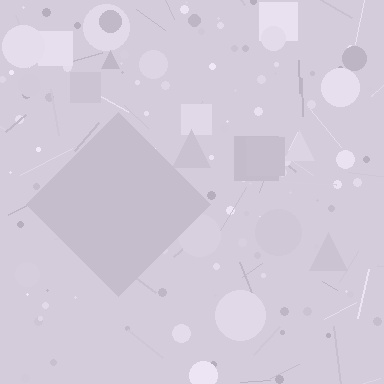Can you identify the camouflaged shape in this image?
The camouflaged shape is a diamond.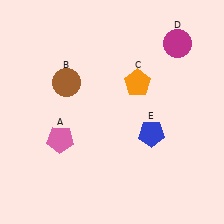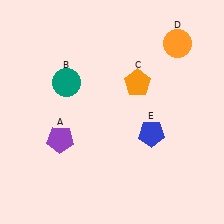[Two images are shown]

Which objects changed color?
A changed from pink to purple. B changed from brown to teal. D changed from magenta to orange.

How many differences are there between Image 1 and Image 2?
There are 3 differences between the two images.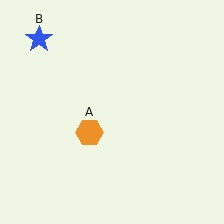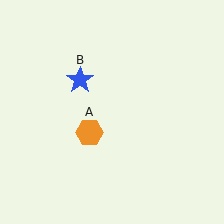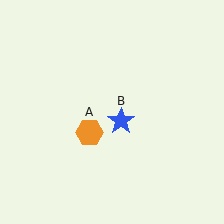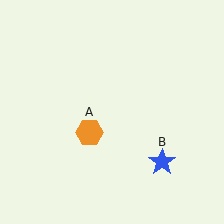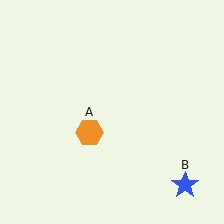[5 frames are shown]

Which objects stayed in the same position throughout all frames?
Orange hexagon (object A) remained stationary.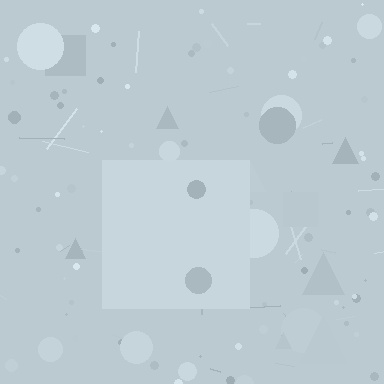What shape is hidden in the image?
A square is hidden in the image.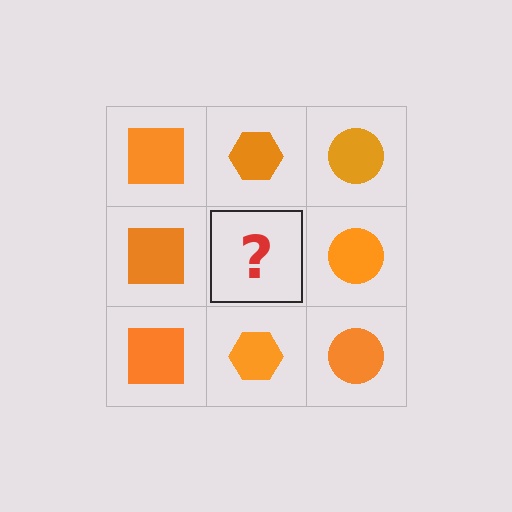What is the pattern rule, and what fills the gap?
The rule is that each column has a consistent shape. The gap should be filled with an orange hexagon.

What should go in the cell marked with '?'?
The missing cell should contain an orange hexagon.